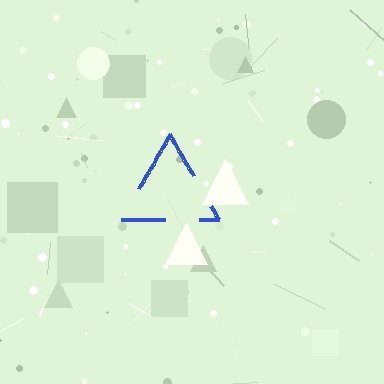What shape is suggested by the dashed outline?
The dashed outline suggests a triangle.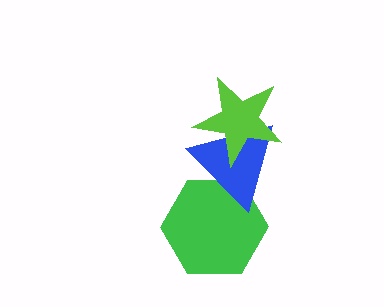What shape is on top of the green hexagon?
The blue triangle is on top of the green hexagon.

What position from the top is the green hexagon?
The green hexagon is 3rd from the top.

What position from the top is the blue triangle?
The blue triangle is 2nd from the top.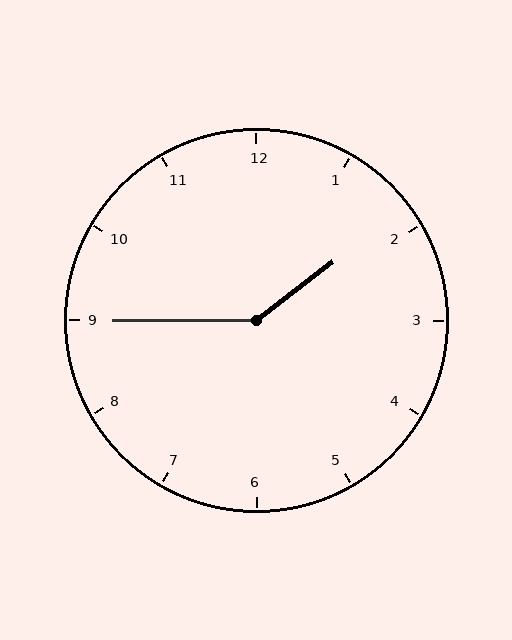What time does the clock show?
1:45.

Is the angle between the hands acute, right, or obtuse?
It is obtuse.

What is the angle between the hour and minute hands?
Approximately 142 degrees.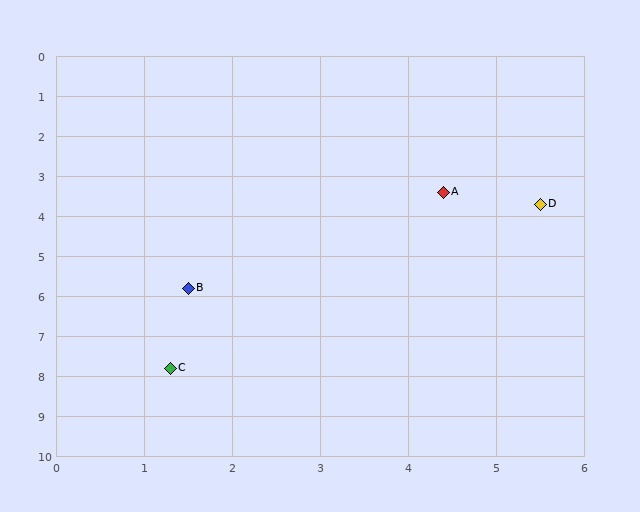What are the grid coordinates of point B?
Point B is at approximately (1.5, 5.8).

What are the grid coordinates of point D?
Point D is at approximately (5.5, 3.7).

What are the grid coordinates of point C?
Point C is at approximately (1.3, 7.8).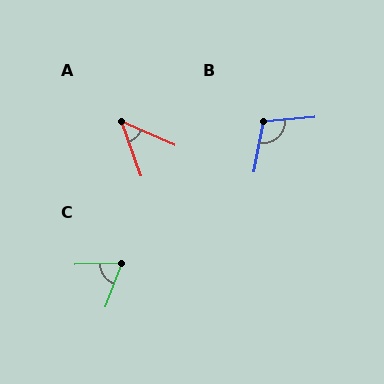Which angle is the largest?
B, at approximately 106 degrees.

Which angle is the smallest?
A, at approximately 46 degrees.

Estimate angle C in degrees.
Approximately 68 degrees.